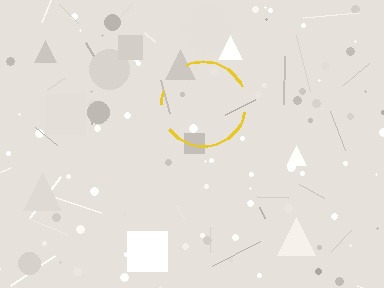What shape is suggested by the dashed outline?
The dashed outline suggests a circle.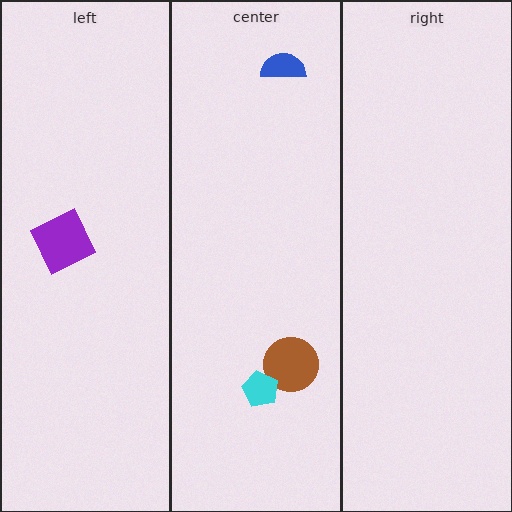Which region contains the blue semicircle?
The center region.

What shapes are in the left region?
The purple square.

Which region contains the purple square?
The left region.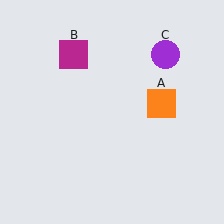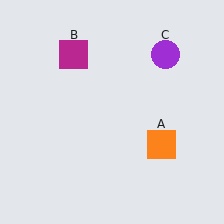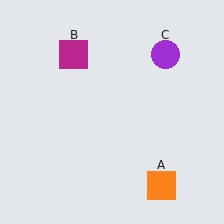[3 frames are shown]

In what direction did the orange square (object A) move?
The orange square (object A) moved down.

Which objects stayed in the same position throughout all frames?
Magenta square (object B) and purple circle (object C) remained stationary.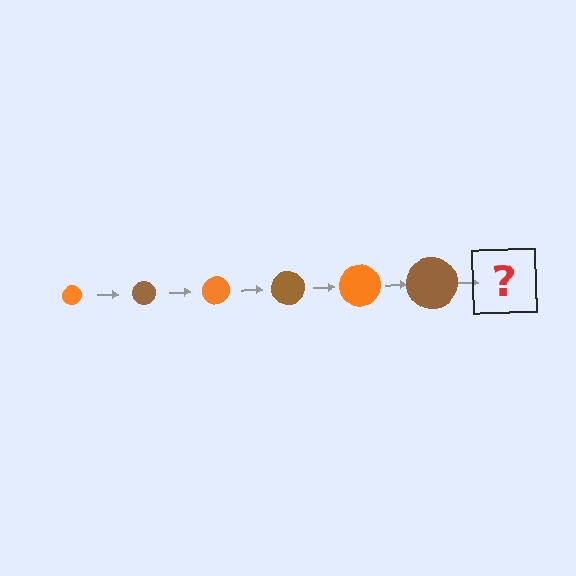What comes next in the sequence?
The next element should be an orange circle, larger than the previous one.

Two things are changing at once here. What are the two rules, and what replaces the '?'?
The two rules are that the circle grows larger each step and the color cycles through orange and brown. The '?' should be an orange circle, larger than the previous one.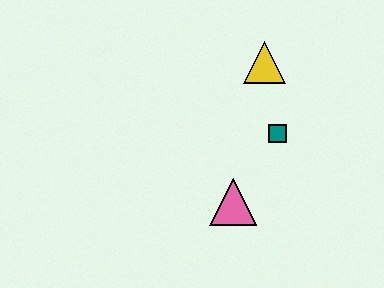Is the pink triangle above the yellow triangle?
No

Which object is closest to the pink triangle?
The teal square is closest to the pink triangle.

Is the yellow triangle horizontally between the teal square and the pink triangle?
Yes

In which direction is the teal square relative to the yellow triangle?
The teal square is below the yellow triangle.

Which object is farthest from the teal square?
The pink triangle is farthest from the teal square.